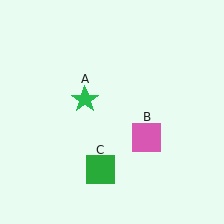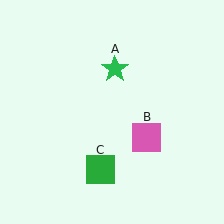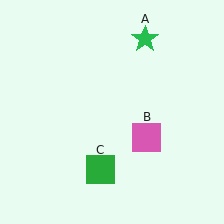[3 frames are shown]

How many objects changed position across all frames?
1 object changed position: green star (object A).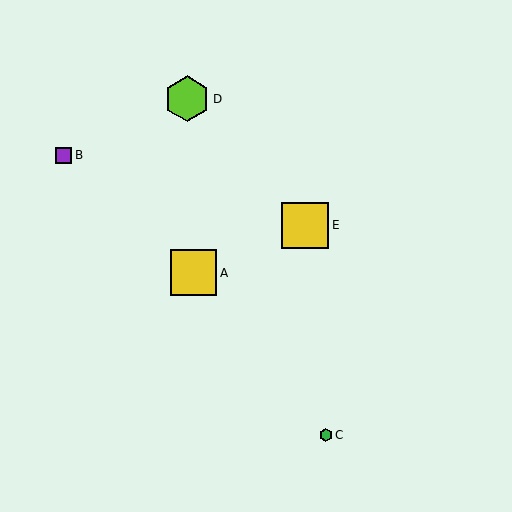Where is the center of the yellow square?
The center of the yellow square is at (305, 225).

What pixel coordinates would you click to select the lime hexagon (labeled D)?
Click at (187, 99) to select the lime hexagon D.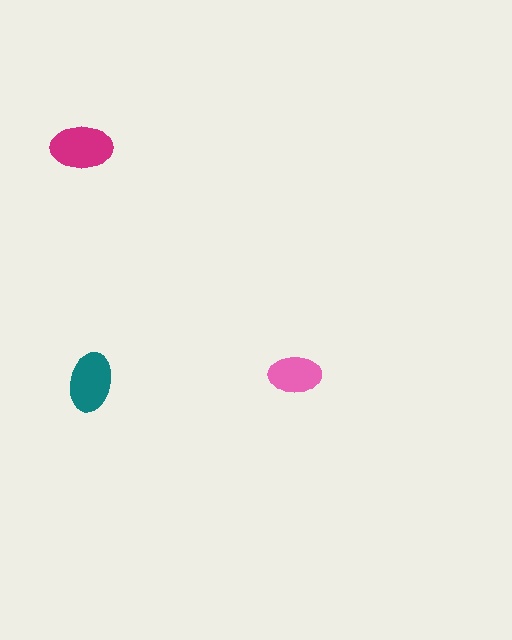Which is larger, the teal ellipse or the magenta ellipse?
The magenta one.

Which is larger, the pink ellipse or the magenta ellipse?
The magenta one.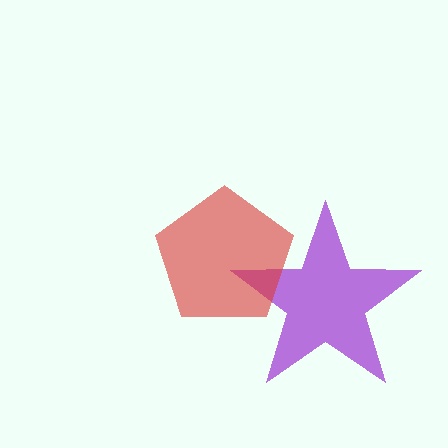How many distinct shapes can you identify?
There are 2 distinct shapes: a purple star, a red pentagon.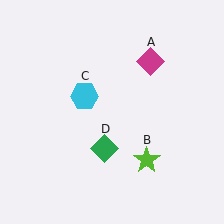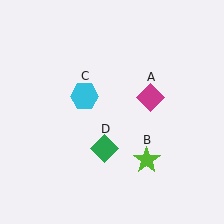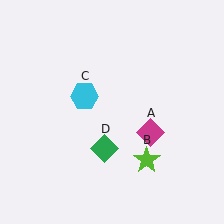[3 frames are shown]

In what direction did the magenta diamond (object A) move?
The magenta diamond (object A) moved down.